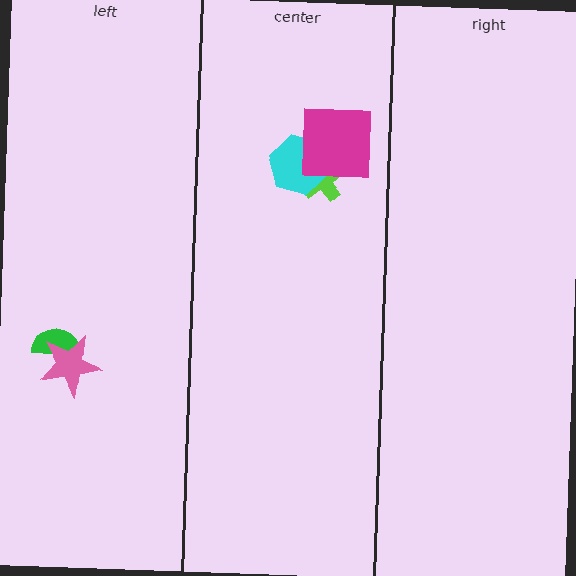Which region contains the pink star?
The left region.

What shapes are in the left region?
The green semicircle, the pink star.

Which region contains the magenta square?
The center region.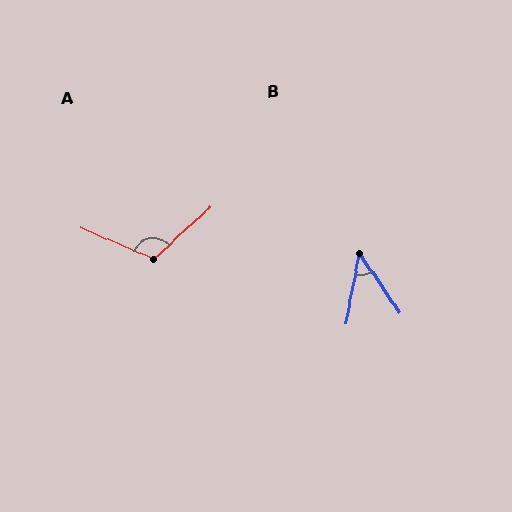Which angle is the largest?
A, at approximately 114 degrees.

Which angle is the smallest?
B, at approximately 45 degrees.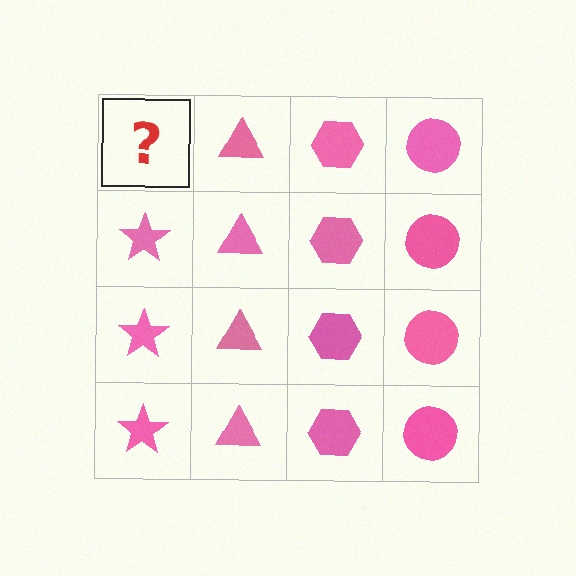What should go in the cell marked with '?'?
The missing cell should contain a pink star.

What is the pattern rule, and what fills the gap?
The rule is that each column has a consistent shape. The gap should be filled with a pink star.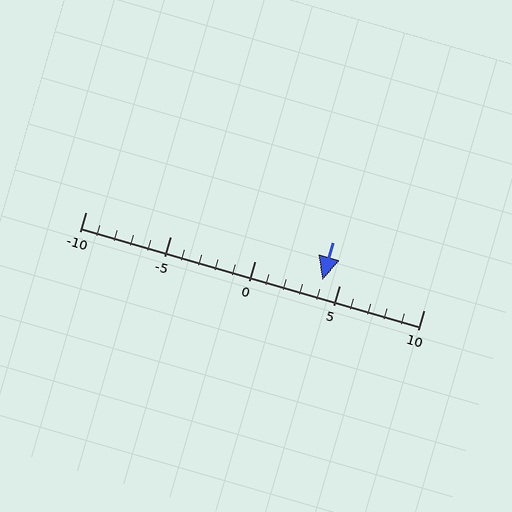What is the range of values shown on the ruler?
The ruler shows values from -10 to 10.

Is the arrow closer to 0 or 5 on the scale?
The arrow is closer to 5.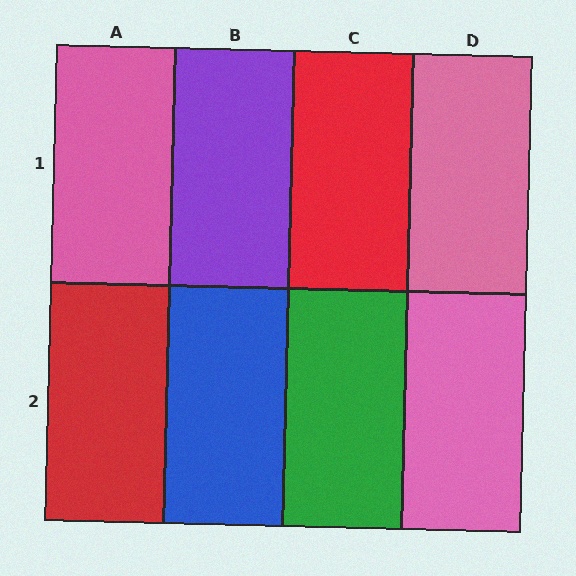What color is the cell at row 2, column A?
Red.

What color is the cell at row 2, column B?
Blue.